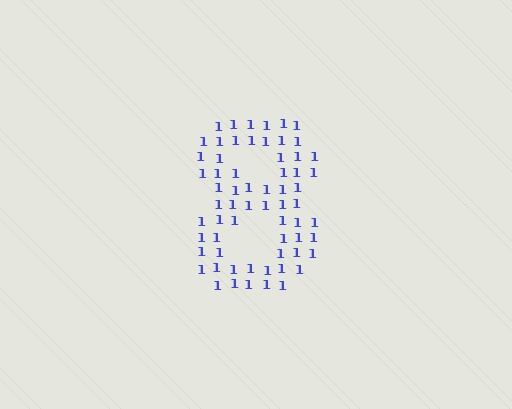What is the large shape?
The large shape is the digit 8.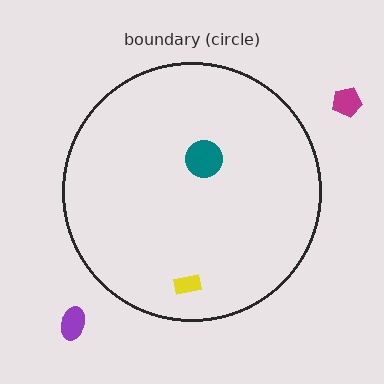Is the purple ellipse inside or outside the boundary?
Outside.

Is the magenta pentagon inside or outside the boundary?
Outside.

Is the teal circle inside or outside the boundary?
Inside.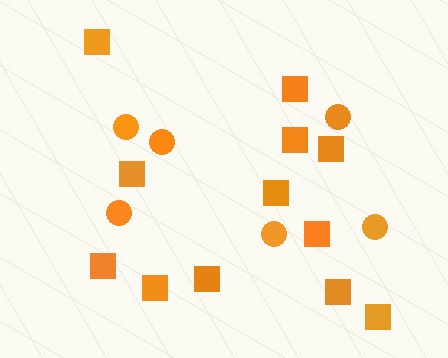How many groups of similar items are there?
There are 2 groups: one group of circles (6) and one group of squares (12).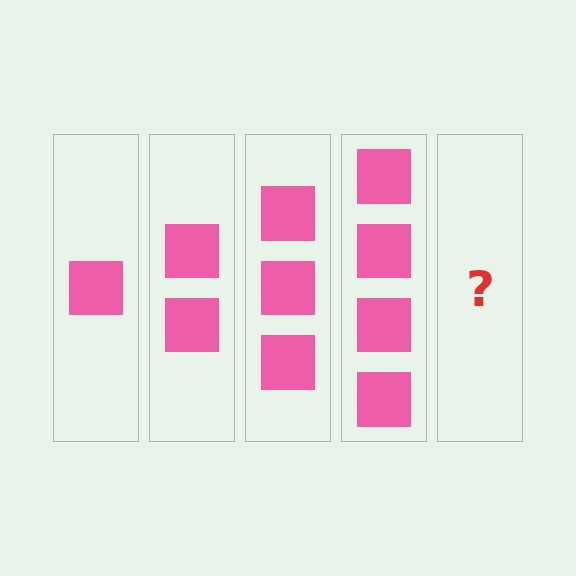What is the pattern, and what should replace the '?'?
The pattern is that each step adds one more square. The '?' should be 5 squares.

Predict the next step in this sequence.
The next step is 5 squares.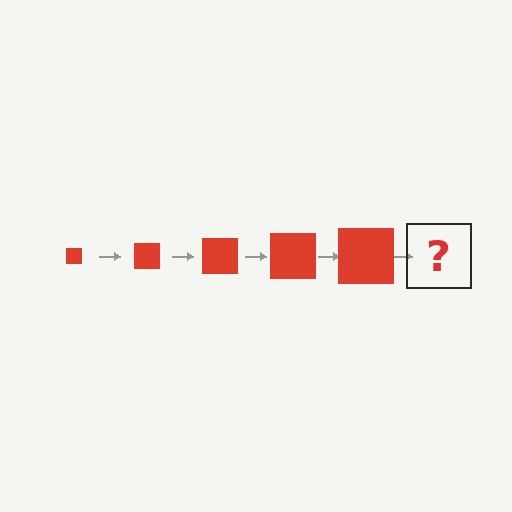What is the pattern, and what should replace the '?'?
The pattern is that the square gets progressively larger each step. The '?' should be a red square, larger than the previous one.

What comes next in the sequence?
The next element should be a red square, larger than the previous one.